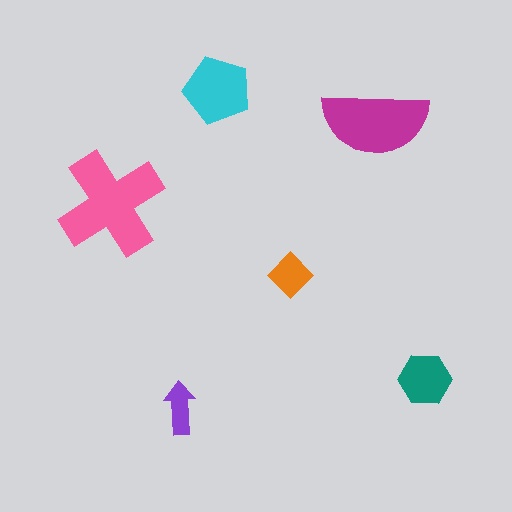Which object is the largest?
The pink cross.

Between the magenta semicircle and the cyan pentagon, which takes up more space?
The magenta semicircle.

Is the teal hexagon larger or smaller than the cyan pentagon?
Smaller.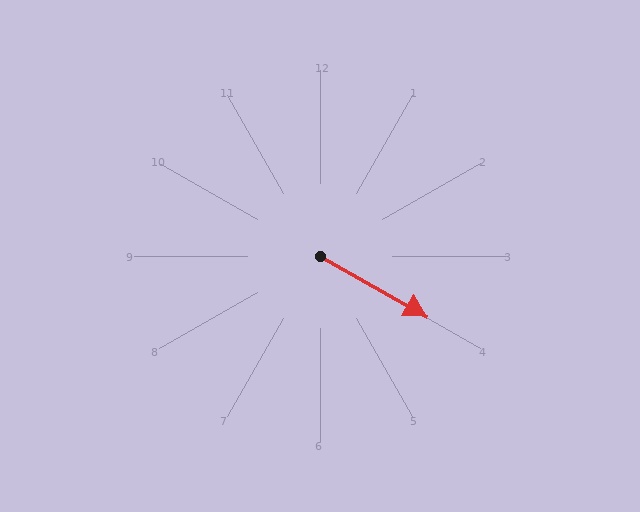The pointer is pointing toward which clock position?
Roughly 4 o'clock.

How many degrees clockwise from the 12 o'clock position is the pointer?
Approximately 119 degrees.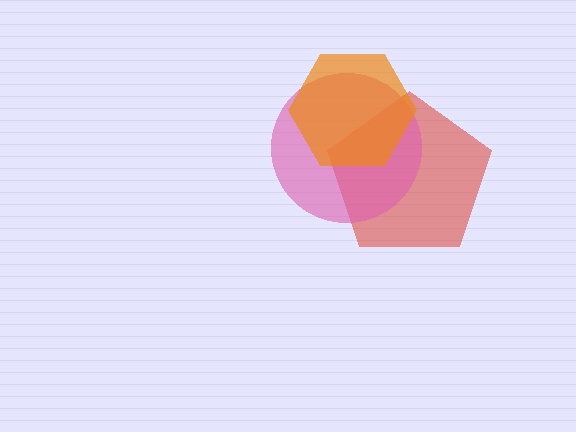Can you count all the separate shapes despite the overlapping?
Yes, there are 3 separate shapes.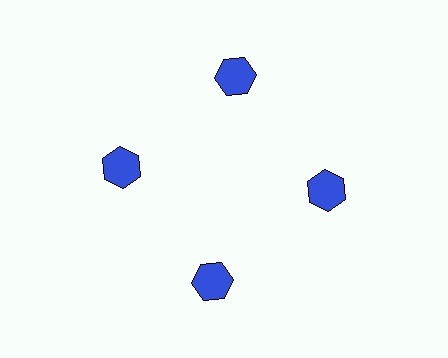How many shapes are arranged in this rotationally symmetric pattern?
There are 4 shapes, arranged in 4 groups of 1.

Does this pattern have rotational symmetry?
Yes, this pattern has 4-fold rotational symmetry. It looks the same after rotating 90 degrees around the center.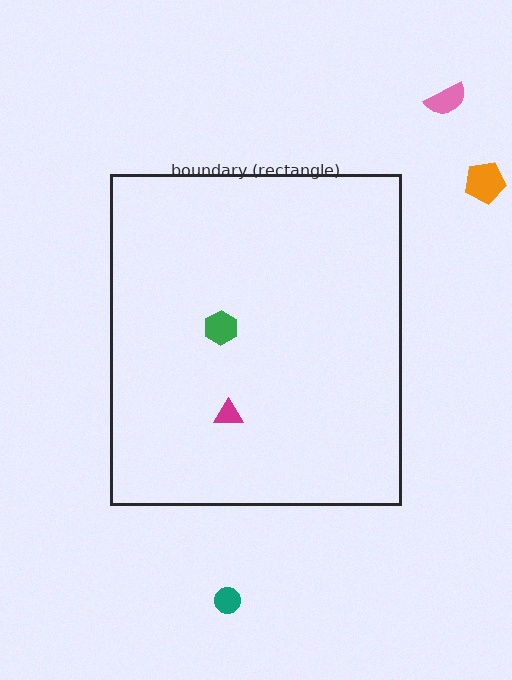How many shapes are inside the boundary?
2 inside, 3 outside.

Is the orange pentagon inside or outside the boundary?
Outside.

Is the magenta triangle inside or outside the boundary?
Inside.